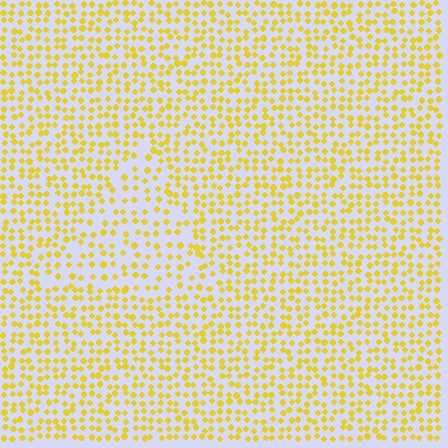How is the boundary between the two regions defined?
The boundary is defined by a change in element density (approximately 1.6x ratio). All elements are the same color, size, and shape.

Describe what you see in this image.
The image contains small yellow elements arranged at two different densities. A triangle-shaped region is visible where the elements are less densely packed than the surrounding area.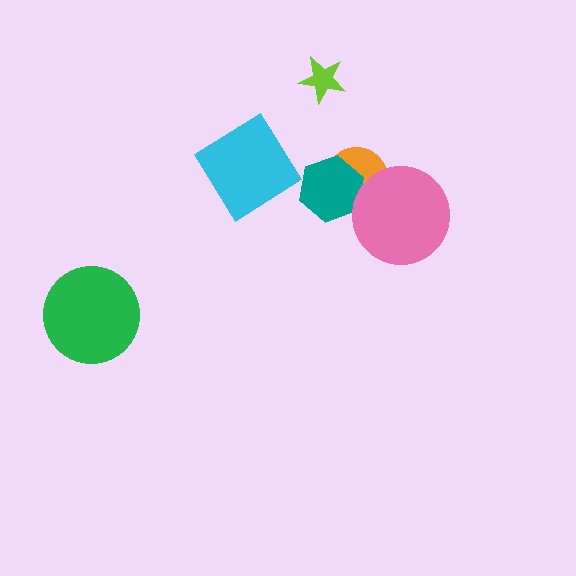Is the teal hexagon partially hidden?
No, no other shape covers it.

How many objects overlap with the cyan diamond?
0 objects overlap with the cyan diamond.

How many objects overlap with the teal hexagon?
1 object overlaps with the teal hexagon.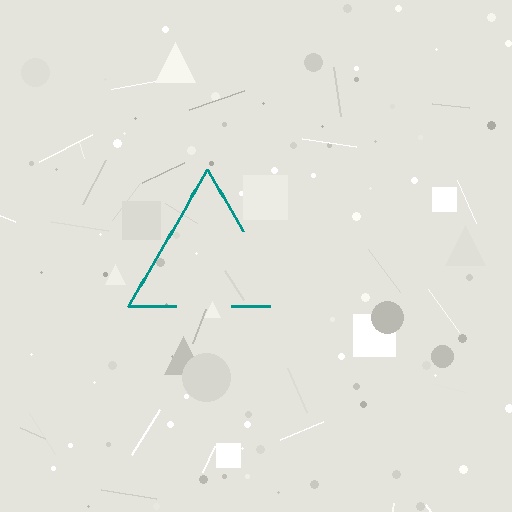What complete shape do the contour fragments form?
The contour fragments form a triangle.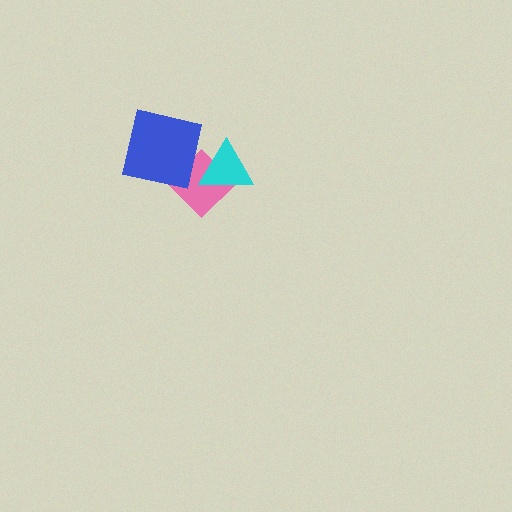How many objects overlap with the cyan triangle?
2 objects overlap with the cyan triangle.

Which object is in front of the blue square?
The cyan triangle is in front of the blue square.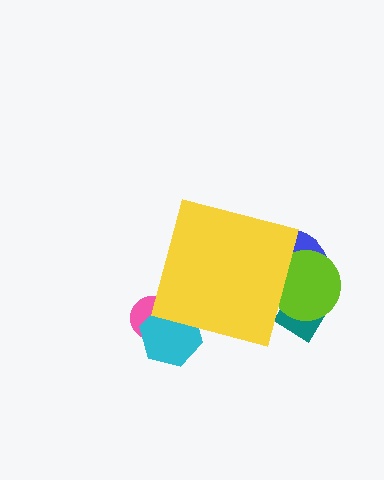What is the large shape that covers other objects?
A yellow square.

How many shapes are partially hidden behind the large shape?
5 shapes are partially hidden.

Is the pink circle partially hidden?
Yes, the pink circle is partially hidden behind the yellow square.